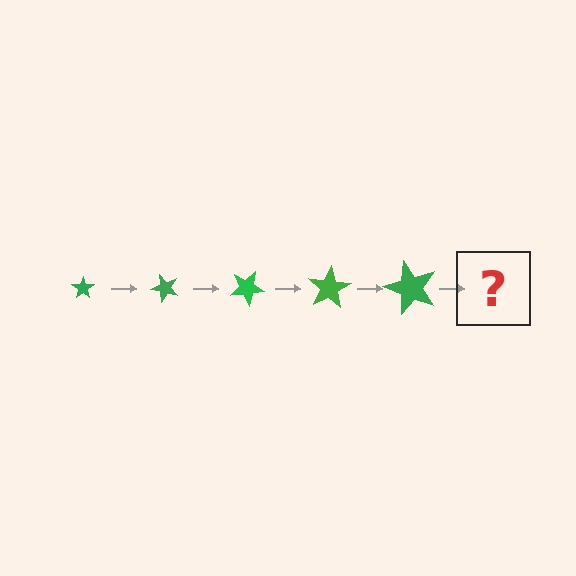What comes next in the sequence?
The next element should be a star, larger than the previous one and rotated 250 degrees from the start.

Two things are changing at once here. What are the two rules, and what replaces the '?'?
The two rules are that the star grows larger each step and it rotates 50 degrees each step. The '?' should be a star, larger than the previous one and rotated 250 degrees from the start.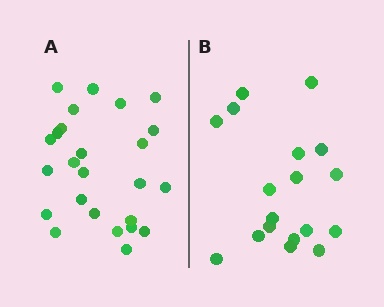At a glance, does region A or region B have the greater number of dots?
Region A (the left region) has more dots.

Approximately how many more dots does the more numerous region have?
Region A has roughly 8 or so more dots than region B.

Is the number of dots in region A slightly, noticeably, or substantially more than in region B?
Region A has noticeably more, but not dramatically so. The ratio is roughly 1.4 to 1.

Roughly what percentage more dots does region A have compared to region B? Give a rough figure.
About 40% more.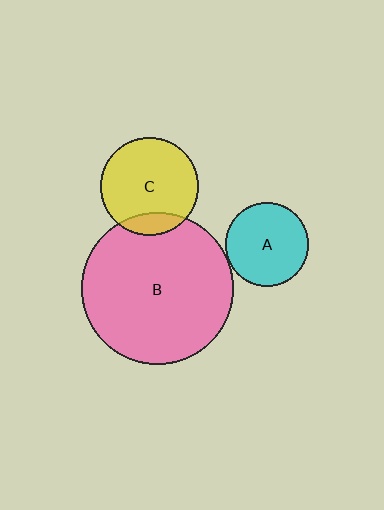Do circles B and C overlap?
Yes.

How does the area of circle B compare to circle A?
Approximately 3.3 times.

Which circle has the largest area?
Circle B (pink).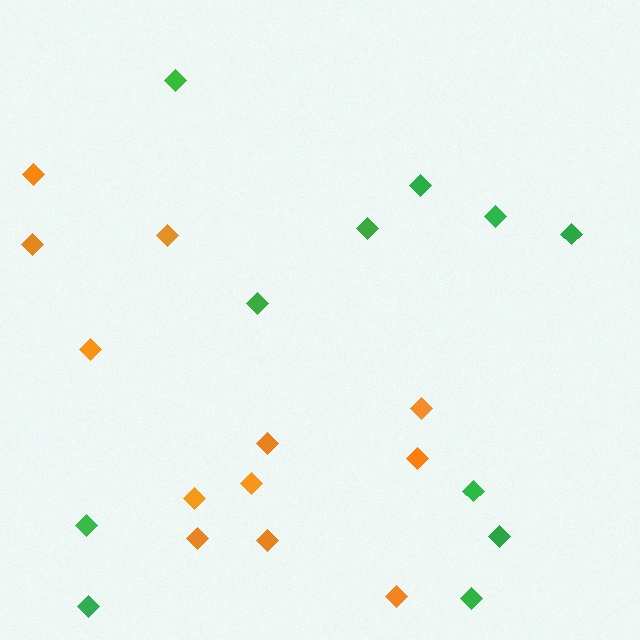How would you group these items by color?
There are 2 groups: one group of green diamonds (11) and one group of orange diamonds (12).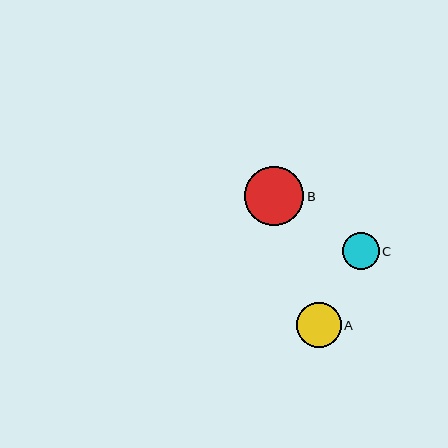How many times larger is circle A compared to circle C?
Circle A is approximately 1.2 times the size of circle C.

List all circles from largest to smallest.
From largest to smallest: B, A, C.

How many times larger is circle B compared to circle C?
Circle B is approximately 1.6 times the size of circle C.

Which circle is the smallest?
Circle C is the smallest with a size of approximately 37 pixels.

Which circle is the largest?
Circle B is the largest with a size of approximately 59 pixels.